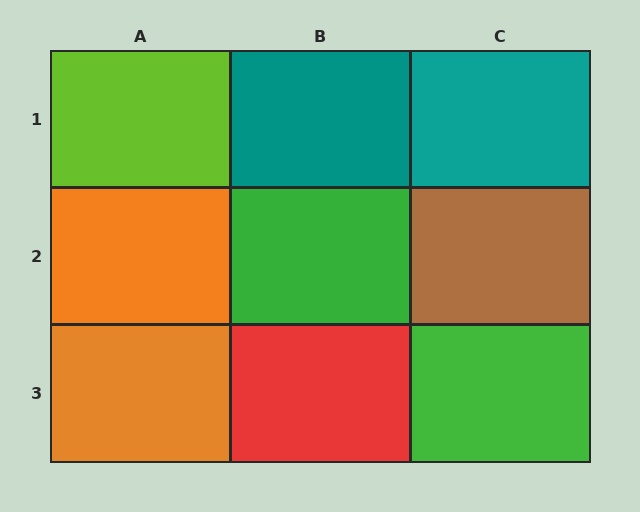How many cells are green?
2 cells are green.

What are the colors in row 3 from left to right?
Orange, red, green.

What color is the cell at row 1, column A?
Lime.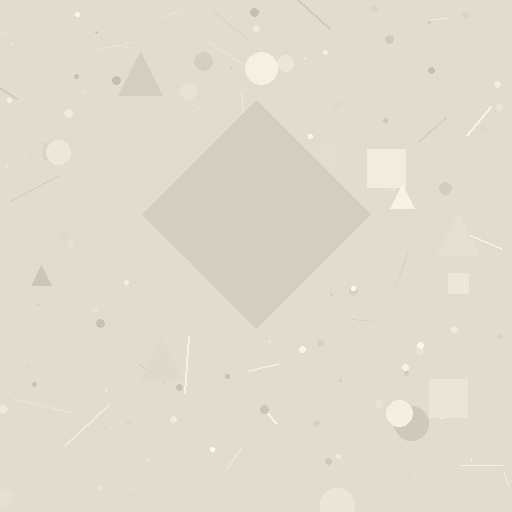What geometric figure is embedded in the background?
A diamond is embedded in the background.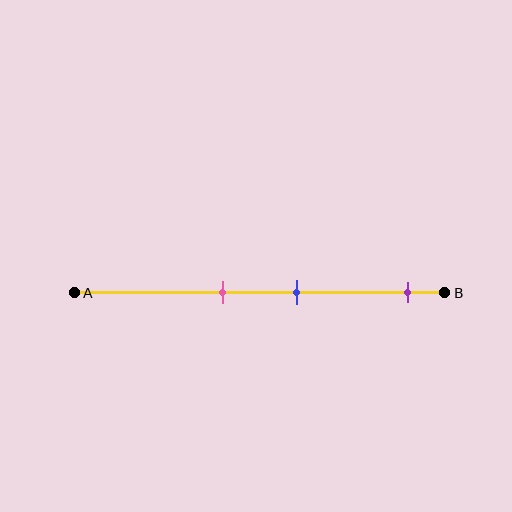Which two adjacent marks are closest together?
The pink and blue marks are the closest adjacent pair.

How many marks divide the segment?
There are 3 marks dividing the segment.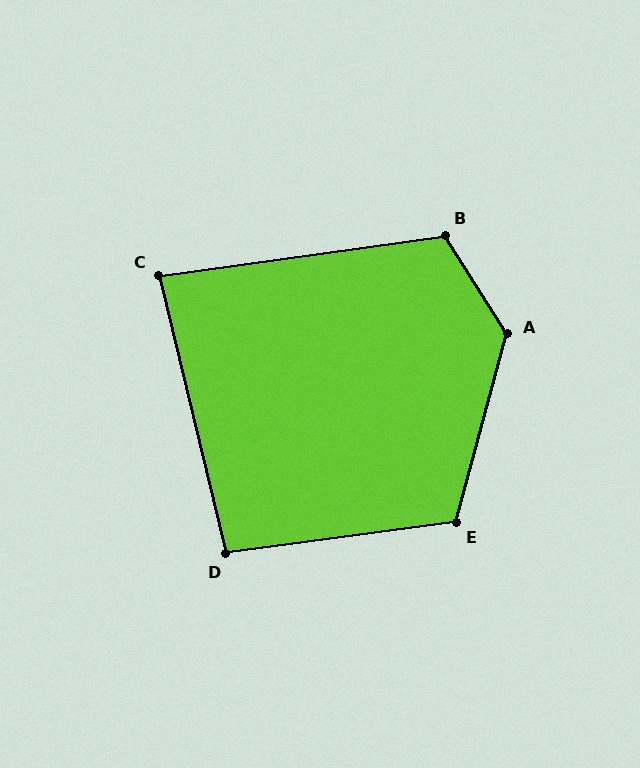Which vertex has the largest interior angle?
A, at approximately 132 degrees.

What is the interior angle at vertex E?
Approximately 113 degrees (obtuse).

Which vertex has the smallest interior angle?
C, at approximately 84 degrees.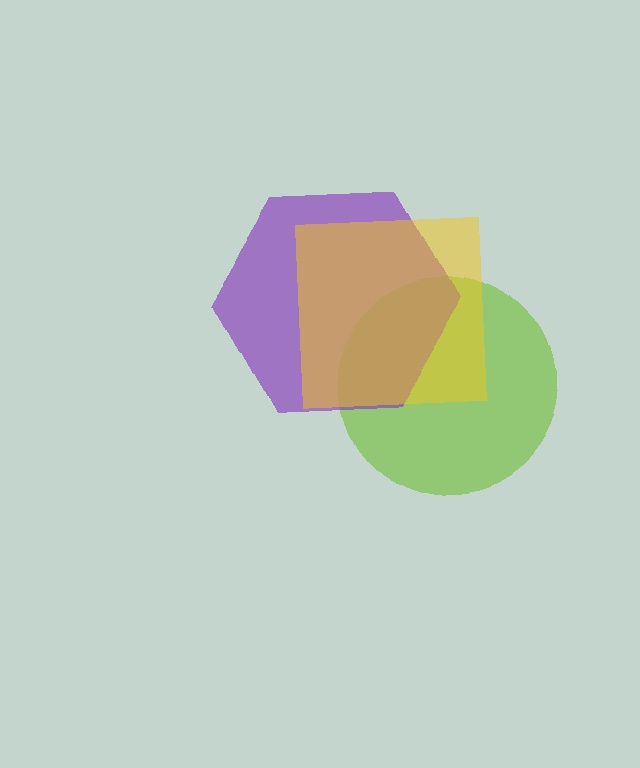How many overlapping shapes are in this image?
There are 3 overlapping shapes in the image.